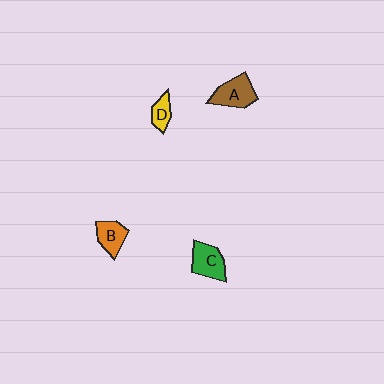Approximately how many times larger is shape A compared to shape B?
Approximately 1.3 times.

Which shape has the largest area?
Shape A (brown).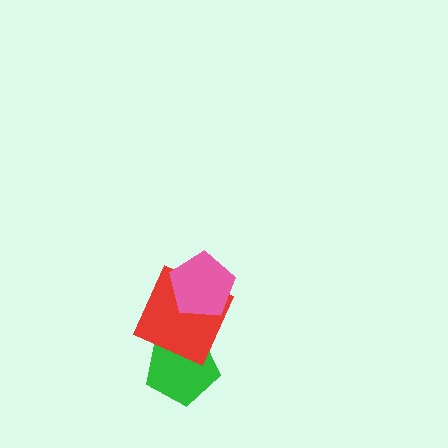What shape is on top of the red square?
The pink pentagon is on top of the red square.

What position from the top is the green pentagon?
The green pentagon is 3rd from the top.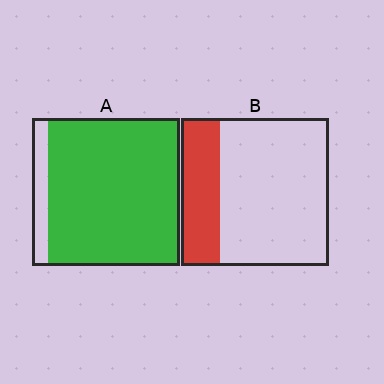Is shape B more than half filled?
No.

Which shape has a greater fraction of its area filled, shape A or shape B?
Shape A.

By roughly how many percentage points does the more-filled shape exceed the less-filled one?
By roughly 65 percentage points (A over B).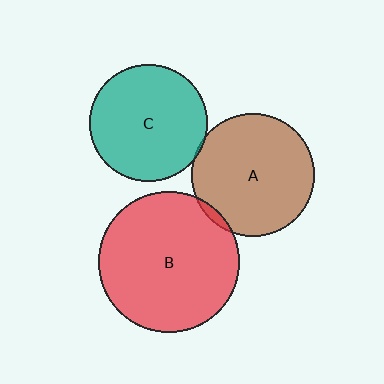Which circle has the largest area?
Circle B (red).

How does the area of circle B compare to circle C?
Approximately 1.4 times.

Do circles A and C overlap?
Yes.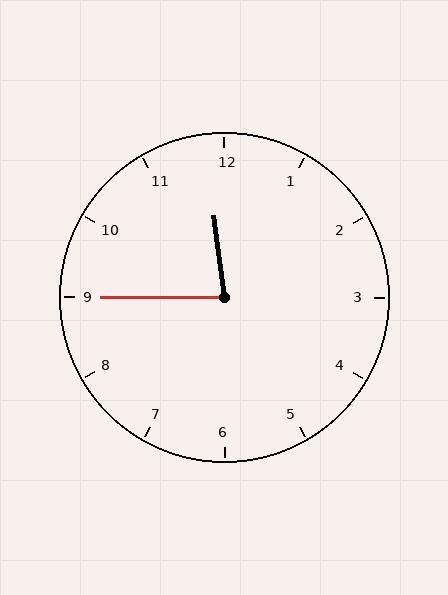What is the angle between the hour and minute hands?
Approximately 82 degrees.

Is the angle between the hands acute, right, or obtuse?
It is acute.